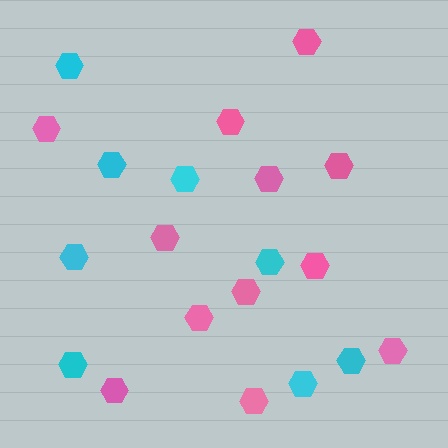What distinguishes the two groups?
There are 2 groups: one group of cyan hexagons (8) and one group of pink hexagons (12).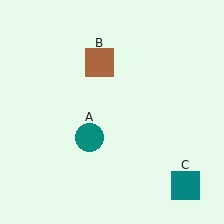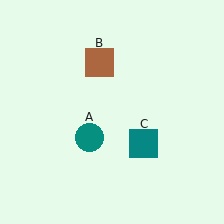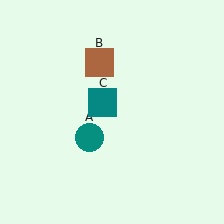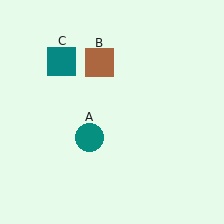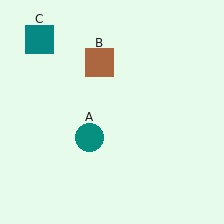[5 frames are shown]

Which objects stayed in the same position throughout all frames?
Teal circle (object A) and brown square (object B) remained stationary.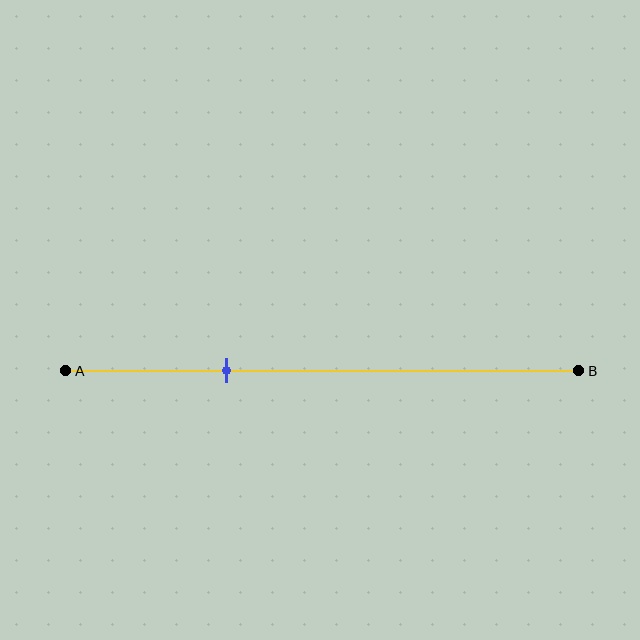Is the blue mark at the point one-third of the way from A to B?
Yes, the mark is approximately at the one-third point.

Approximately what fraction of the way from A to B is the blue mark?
The blue mark is approximately 30% of the way from A to B.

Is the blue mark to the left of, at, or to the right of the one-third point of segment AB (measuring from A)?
The blue mark is approximately at the one-third point of segment AB.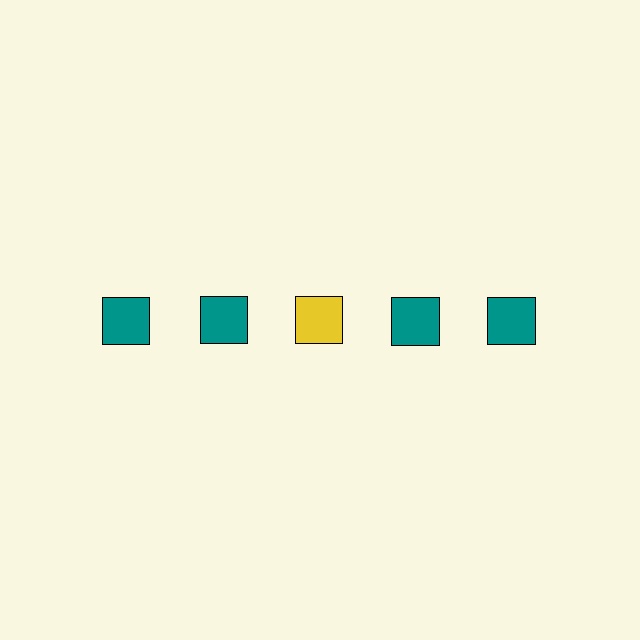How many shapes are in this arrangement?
There are 5 shapes arranged in a grid pattern.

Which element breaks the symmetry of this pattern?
The yellow square in the top row, center column breaks the symmetry. All other shapes are teal squares.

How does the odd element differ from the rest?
It has a different color: yellow instead of teal.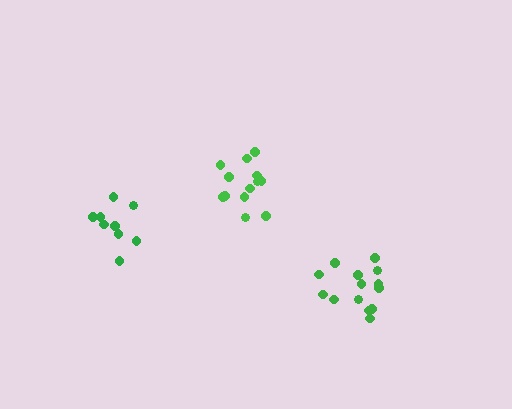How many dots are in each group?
Group 1: 13 dots, Group 2: 14 dots, Group 3: 9 dots (36 total).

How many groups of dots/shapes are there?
There are 3 groups.